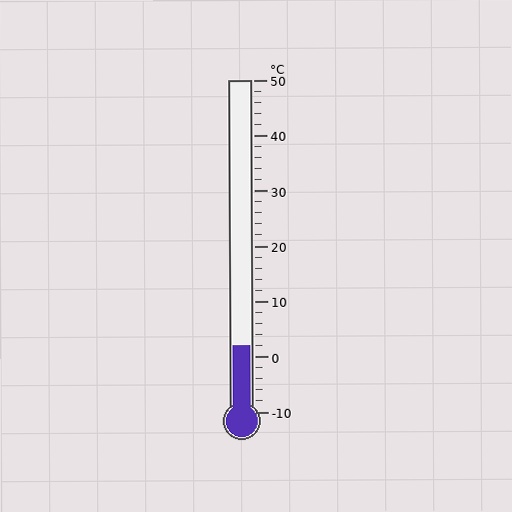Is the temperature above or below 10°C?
The temperature is below 10°C.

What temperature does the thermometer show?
The thermometer shows approximately 2°C.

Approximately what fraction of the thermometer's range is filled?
The thermometer is filled to approximately 20% of its range.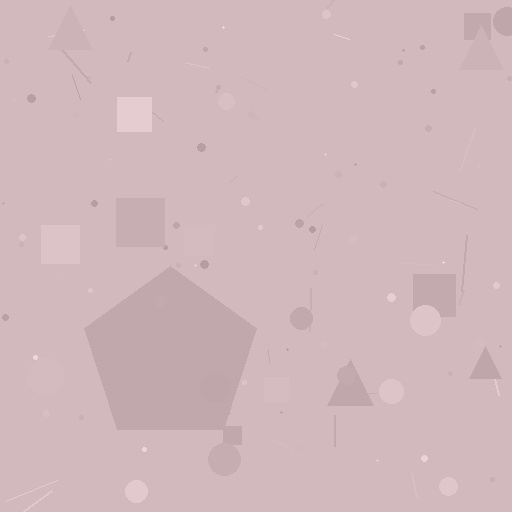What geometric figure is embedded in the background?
A pentagon is embedded in the background.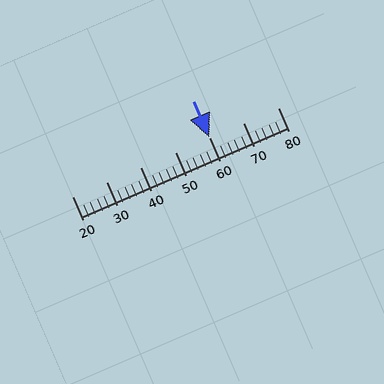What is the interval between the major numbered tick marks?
The major tick marks are spaced 10 units apart.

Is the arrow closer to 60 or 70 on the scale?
The arrow is closer to 60.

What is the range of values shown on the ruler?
The ruler shows values from 20 to 80.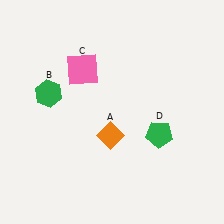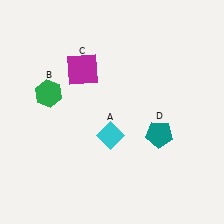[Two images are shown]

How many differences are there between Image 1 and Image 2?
There are 3 differences between the two images.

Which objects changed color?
A changed from orange to cyan. C changed from pink to magenta. D changed from green to teal.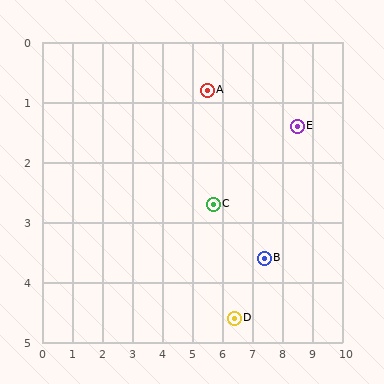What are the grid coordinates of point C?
Point C is at approximately (5.7, 2.7).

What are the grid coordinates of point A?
Point A is at approximately (5.5, 0.8).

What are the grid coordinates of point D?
Point D is at approximately (6.4, 4.6).